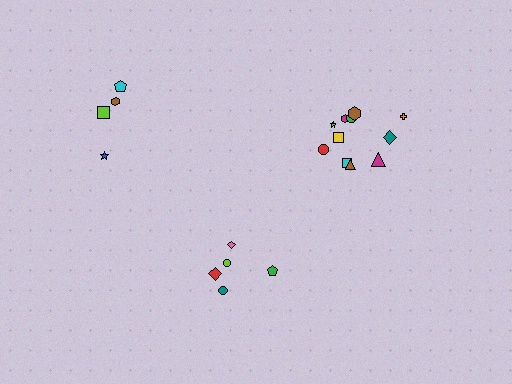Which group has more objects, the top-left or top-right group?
The top-right group.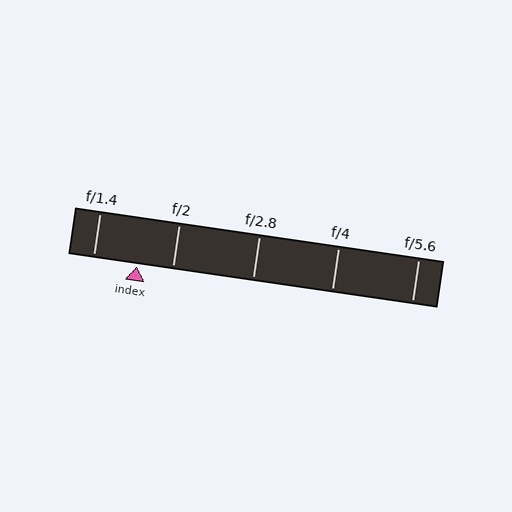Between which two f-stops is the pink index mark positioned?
The index mark is between f/1.4 and f/2.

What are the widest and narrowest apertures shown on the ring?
The widest aperture shown is f/1.4 and the narrowest is f/5.6.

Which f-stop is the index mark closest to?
The index mark is closest to f/2.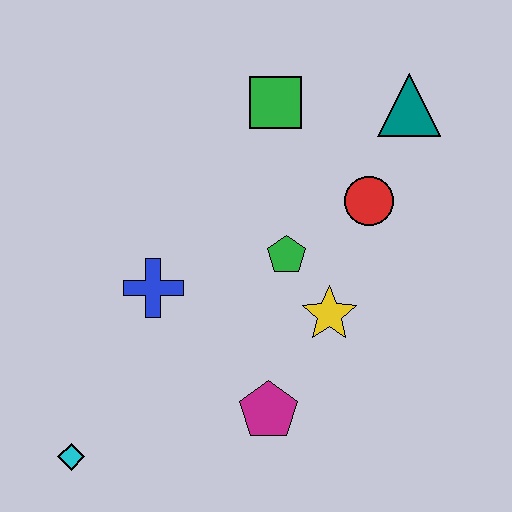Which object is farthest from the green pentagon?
The cyan diamond is farthest from the green pentagon.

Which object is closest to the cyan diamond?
The blue cross is closest to the cyan diamond.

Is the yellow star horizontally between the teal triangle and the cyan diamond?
Yes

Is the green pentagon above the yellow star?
Yes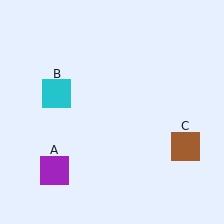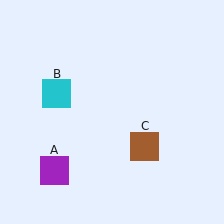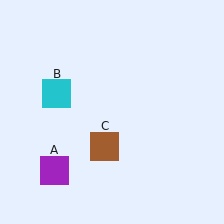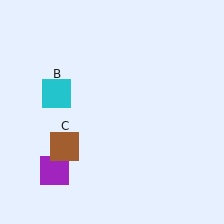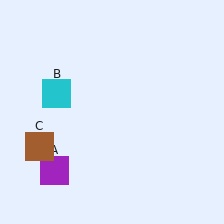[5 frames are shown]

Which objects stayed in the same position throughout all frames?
Purple square (object A) and cyan square (object B) remained stationary.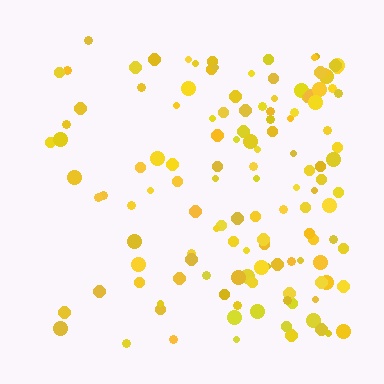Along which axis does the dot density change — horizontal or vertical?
Horizontal.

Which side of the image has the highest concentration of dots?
The right.